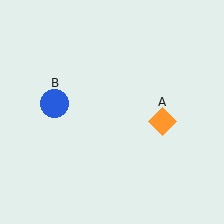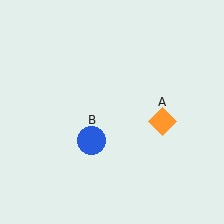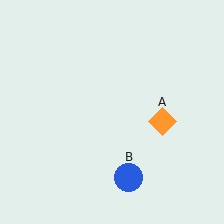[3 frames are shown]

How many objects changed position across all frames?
1 object changed position: blue circle (object B).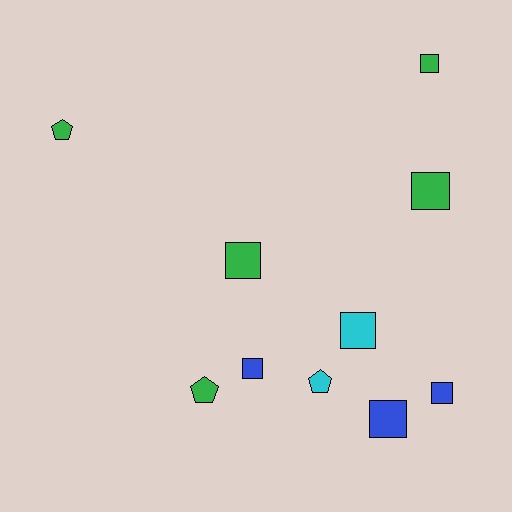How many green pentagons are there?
There are 2 green pentagons.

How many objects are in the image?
There are 10 objects.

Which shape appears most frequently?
Square, with 7 objects.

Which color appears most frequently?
Green, with 5 objects.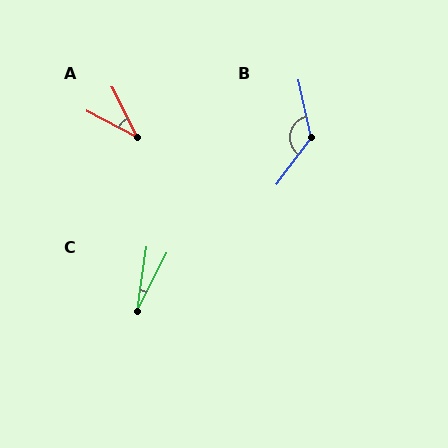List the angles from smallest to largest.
C (18°), A (36°), B (131°).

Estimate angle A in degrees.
Approximately 36 degrees.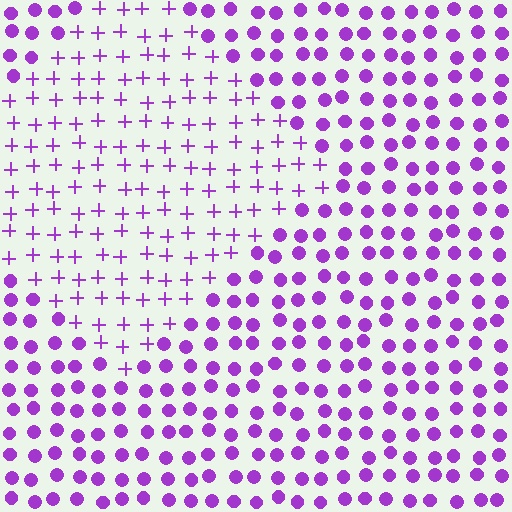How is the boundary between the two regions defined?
The boundary is defined by a change in element shape: plus signs inside vs. circles outside. All elements share the same color and spacing.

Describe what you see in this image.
The image is filled with small purple elements arranged in a uniform grid. A diamond-shaped region contains plus signs, while the surrounding area contains circles. The boundary is defined purely by the change in element shape.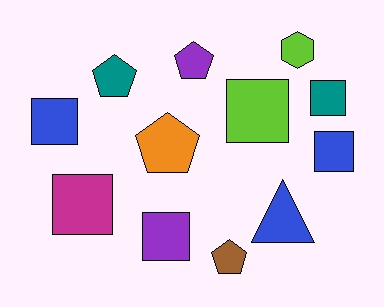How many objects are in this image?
There are 12 objects.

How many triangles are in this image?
There is 1 triangle.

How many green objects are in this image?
There are no green objects.